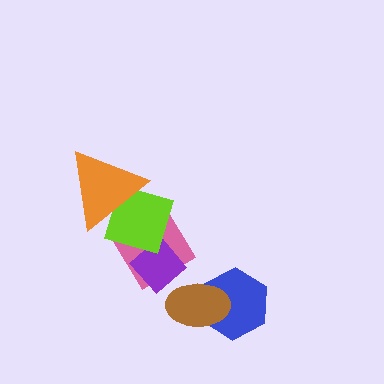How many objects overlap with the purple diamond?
2 objects overlap with the purple diamond.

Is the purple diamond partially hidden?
Yes, it is partially covered by another shape.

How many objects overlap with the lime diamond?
3 objects overlap with the lime diamond.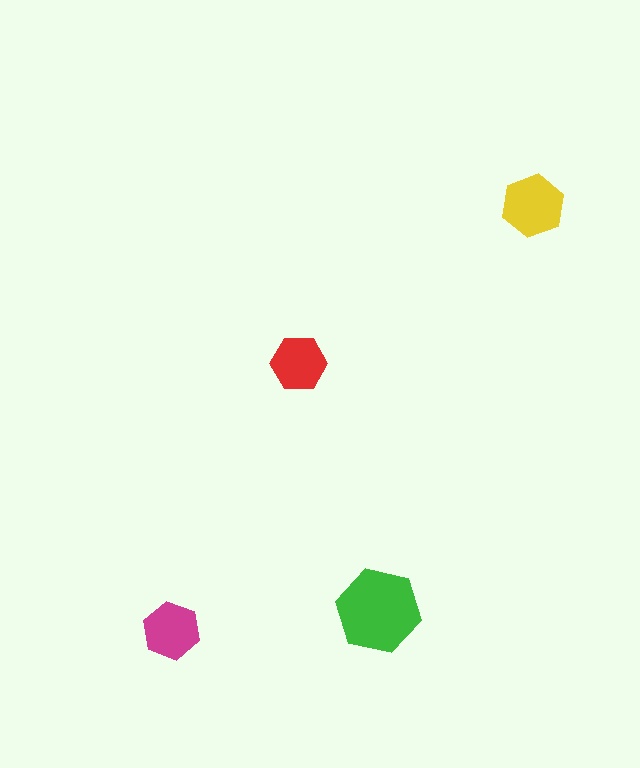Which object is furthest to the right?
The yellow hexagon is rightmost.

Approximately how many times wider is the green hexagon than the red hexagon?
About 1.5 times wider.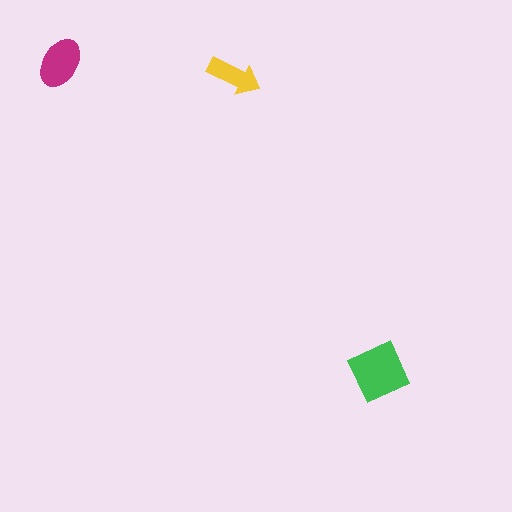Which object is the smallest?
The yellow arrow.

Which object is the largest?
The green diamond.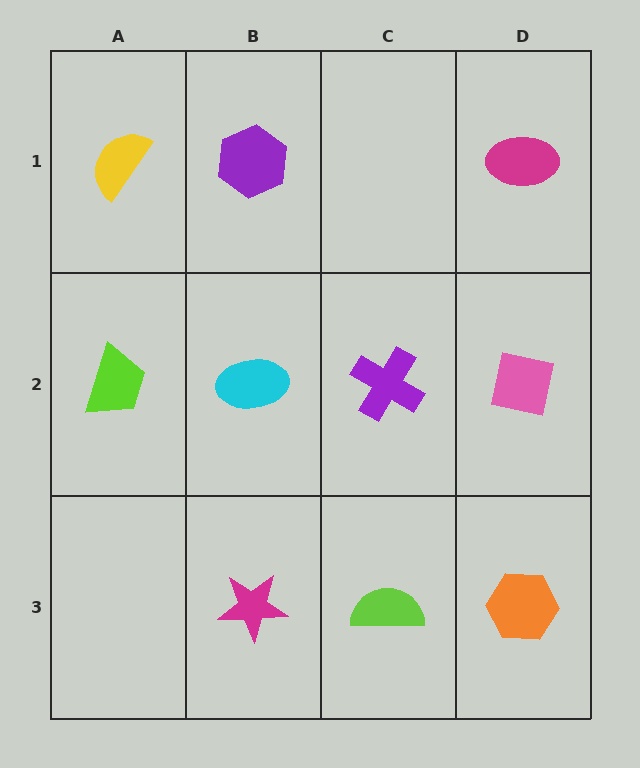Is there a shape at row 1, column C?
No, that cell is empty.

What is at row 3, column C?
A lime semicircle.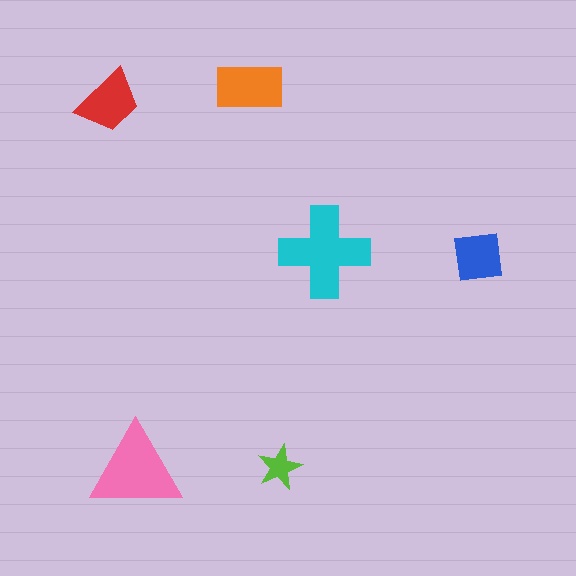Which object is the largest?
The cyan cross.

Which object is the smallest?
The lime star.